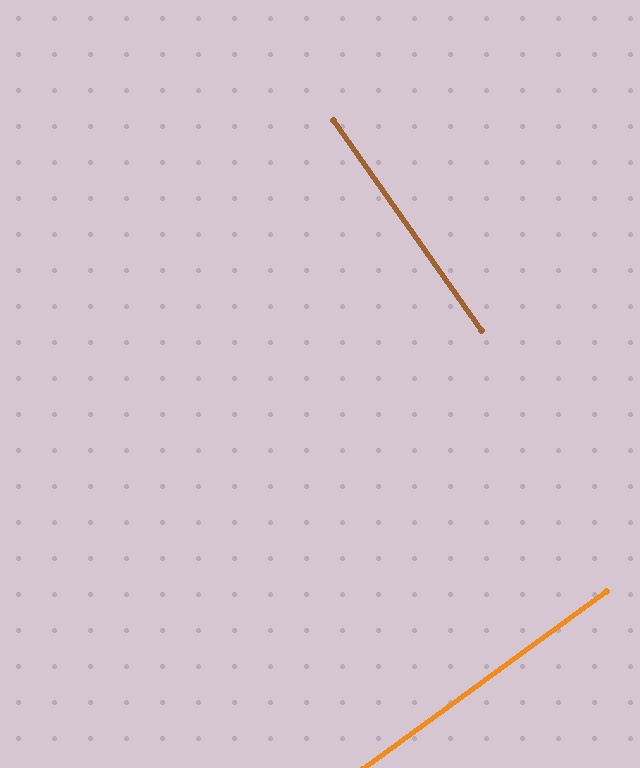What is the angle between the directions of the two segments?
Approximately 89 degrees.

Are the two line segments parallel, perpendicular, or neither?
Perpendicular — they meet at approximately 89°.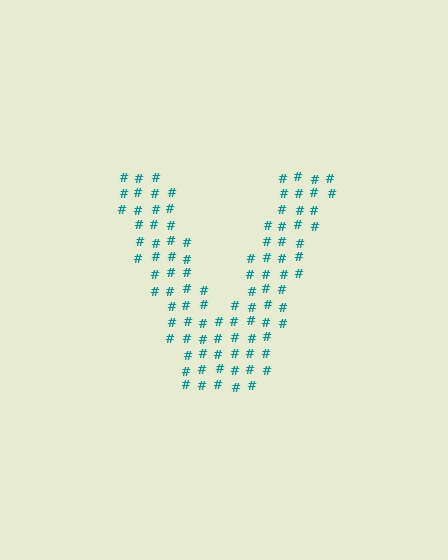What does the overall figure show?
The overall figure shows the letter V.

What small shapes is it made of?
It is made of small hash symbols.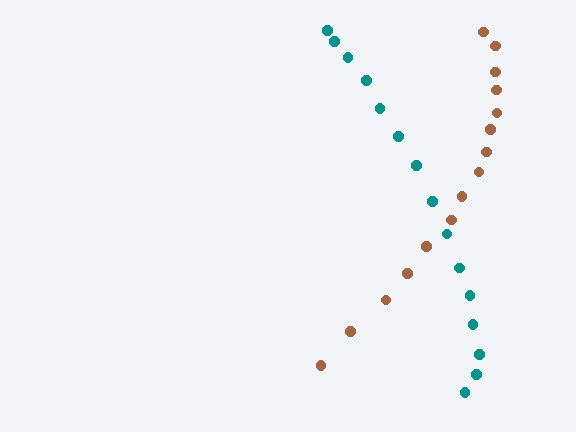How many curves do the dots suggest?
There are 2 distinct paths.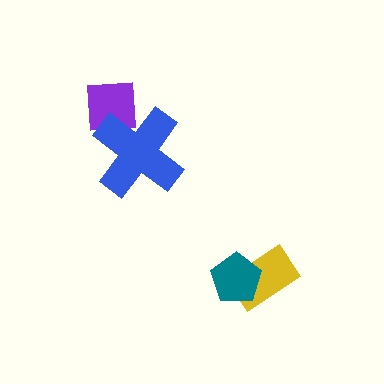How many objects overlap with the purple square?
1 object overlaps with the purple square.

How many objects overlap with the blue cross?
1 object overlaps with the blue cross.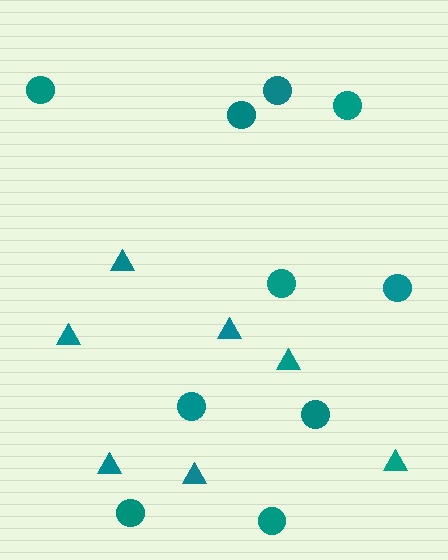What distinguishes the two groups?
There are 2 groups: one group of triangles (7) and one group of circles (10).